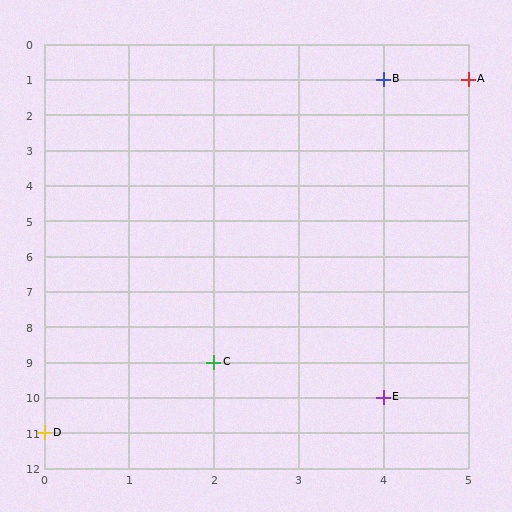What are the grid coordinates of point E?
Point E is at grid coordinates (4, 10).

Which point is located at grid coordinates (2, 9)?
Point C is at (2, 9).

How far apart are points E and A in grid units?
Points E and A are 1 column and 9 rows apart (about 9.1 grid units diagonally).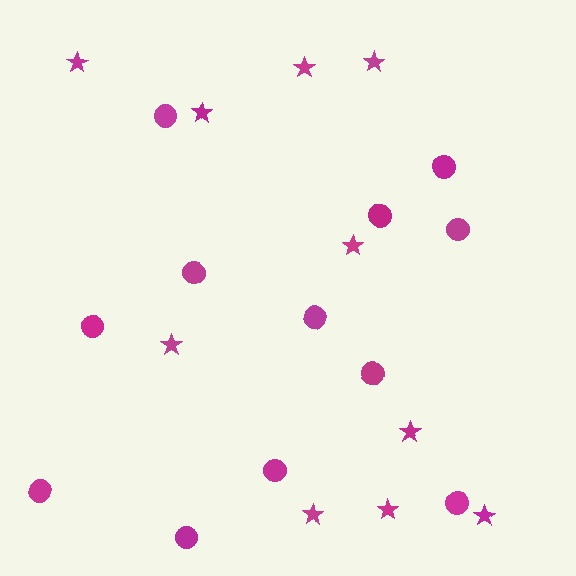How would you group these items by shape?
There are 2 groups: one group of circles (12) and one group of stars (10).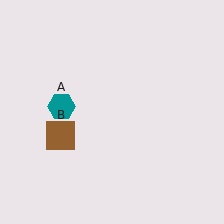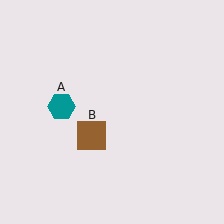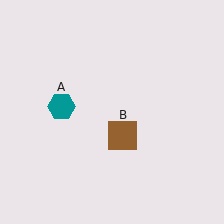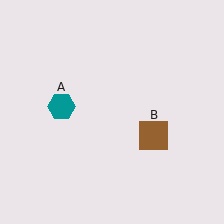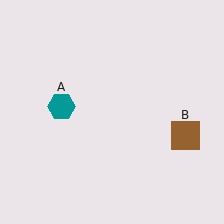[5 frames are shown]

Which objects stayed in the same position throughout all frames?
Teal hexagon (object A) remained stationary.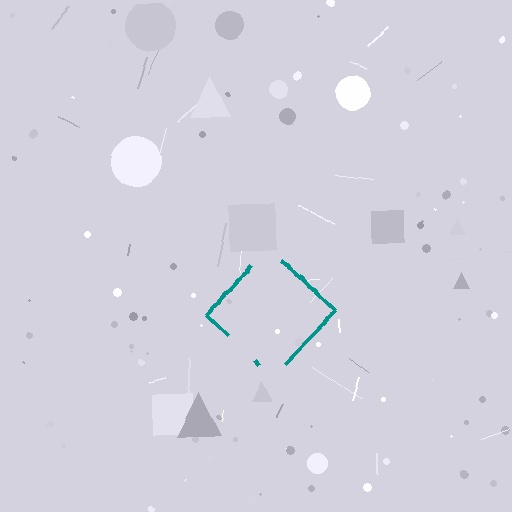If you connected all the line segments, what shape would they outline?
They would outline a diamond.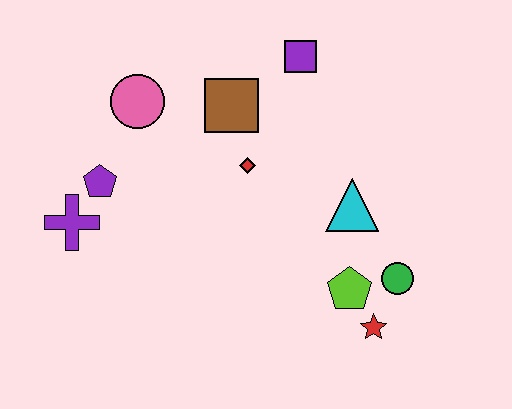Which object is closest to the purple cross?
The purple pentagon is closest to the purple cross.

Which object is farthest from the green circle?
The purple cross is farthest from the green circle.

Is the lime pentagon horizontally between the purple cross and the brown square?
No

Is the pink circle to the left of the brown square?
Yes